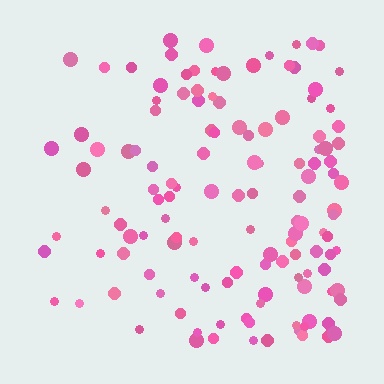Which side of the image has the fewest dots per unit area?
The left.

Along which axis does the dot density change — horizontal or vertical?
Horizontal.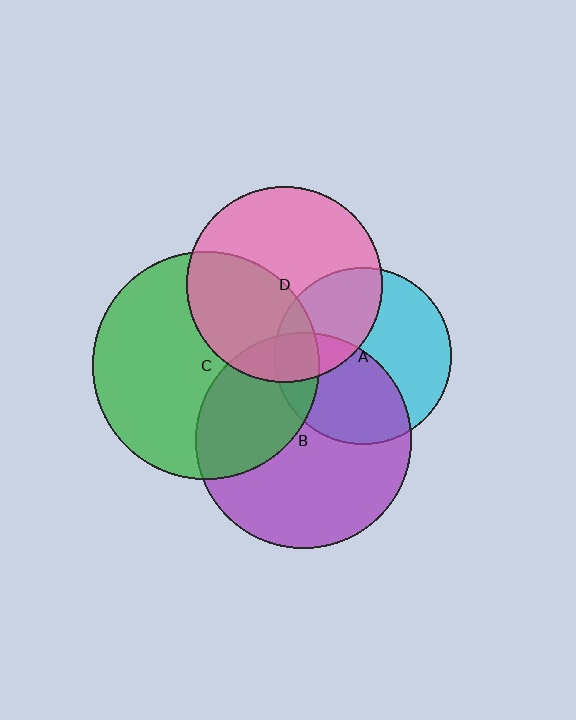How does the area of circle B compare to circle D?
Approximately 1.2 times.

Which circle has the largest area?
Circle C (green).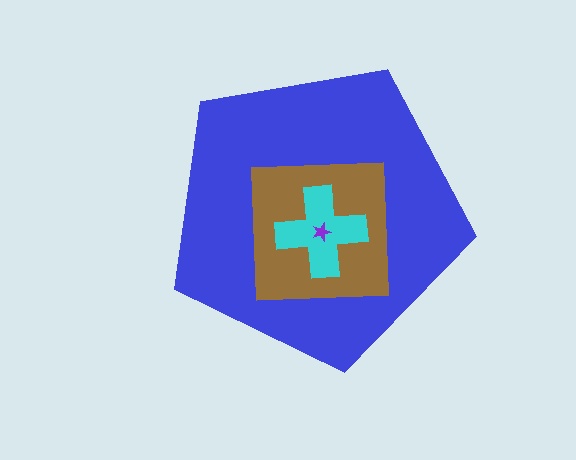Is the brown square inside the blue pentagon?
Yes.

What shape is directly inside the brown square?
The cyan cross.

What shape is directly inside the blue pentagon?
The brown square.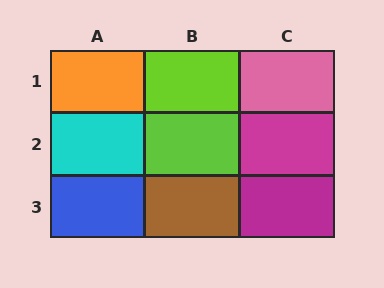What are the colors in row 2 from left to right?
Cyan, lime, magenta.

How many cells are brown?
1 cell is brown.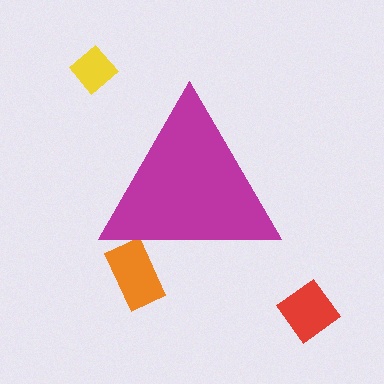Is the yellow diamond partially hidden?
No, the yellow diamond is fully visible.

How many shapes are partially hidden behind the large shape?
1 shape is partially hidden.